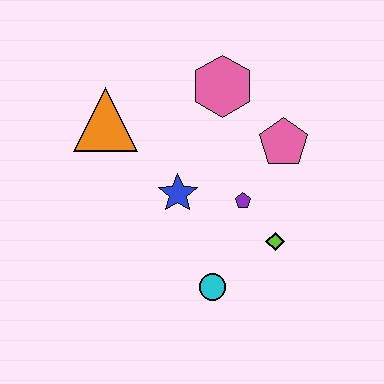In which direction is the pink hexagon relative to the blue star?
The pink hexagon is above the blue star.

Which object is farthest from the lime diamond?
The orange triangle is farthest from the lime diamond.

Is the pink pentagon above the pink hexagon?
No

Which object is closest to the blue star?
The purple pentagon is closest to the blue star.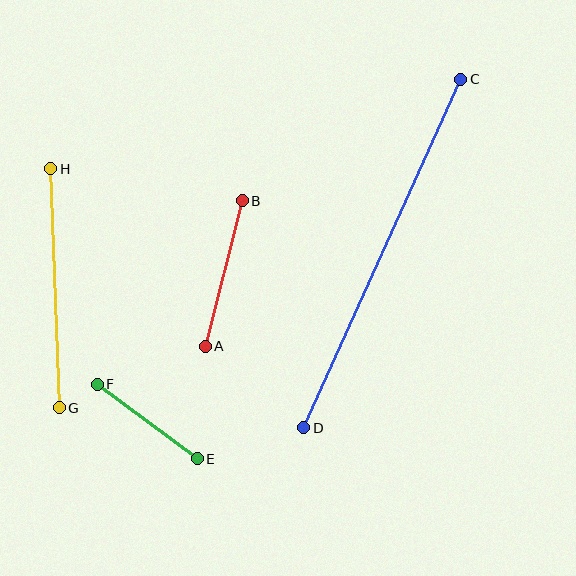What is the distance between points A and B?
The distance is approximately 150 pixels.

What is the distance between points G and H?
The distance is approximately 239 pixels.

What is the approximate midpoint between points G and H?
The midpoint is at approximately (55, 288) pixels.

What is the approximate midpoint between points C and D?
The midpoint is at approximately (382, 253) pixels.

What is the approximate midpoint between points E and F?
The midpoint is at approximately (147, 421) pixels.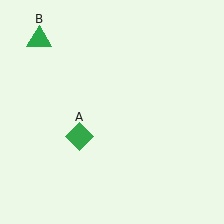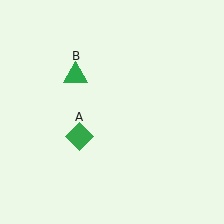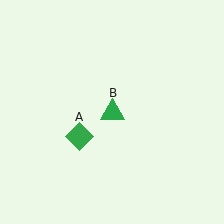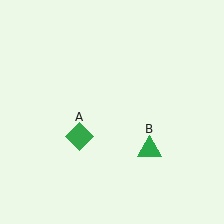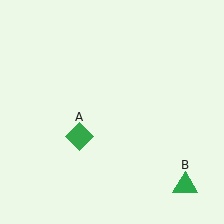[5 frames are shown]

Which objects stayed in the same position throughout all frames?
Green diamond (object A) remained stationary.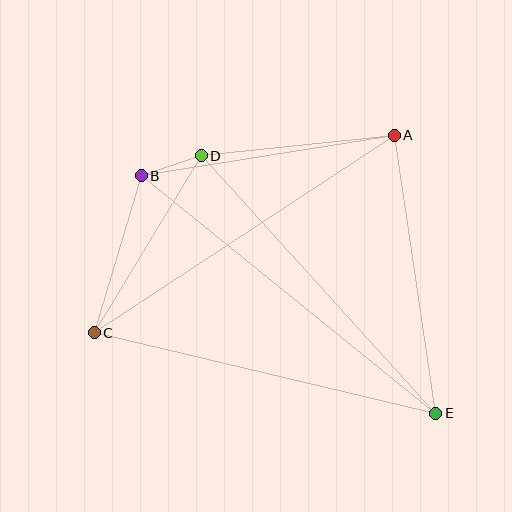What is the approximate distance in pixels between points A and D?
The distance between A and D is approximately 194 pixels.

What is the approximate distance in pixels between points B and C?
The distance between B and C is approximately 164 pixels.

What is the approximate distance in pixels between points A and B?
The distance between A and B is approximately 256 pixels.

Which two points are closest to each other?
Points B and D are closest to each other.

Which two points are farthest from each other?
Points B and E are farthest from each other.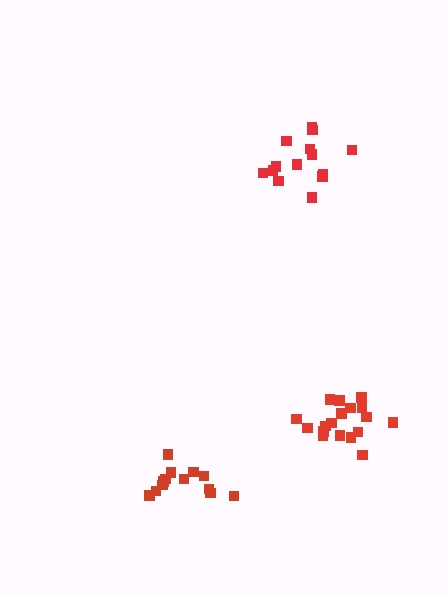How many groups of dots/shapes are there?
There are 3 groups.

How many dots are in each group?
Group 1: 14 dots, Group 2: 13 dots, Group 3: 18 dots (45 total).